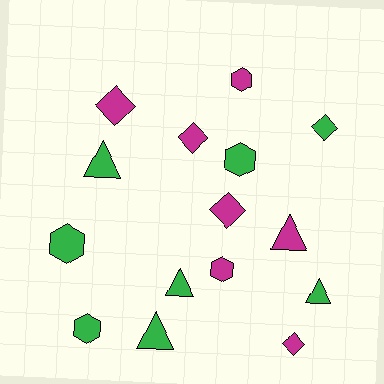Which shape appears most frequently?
Hexagon, with 5 objects.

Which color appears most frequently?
Green, with 8 objects.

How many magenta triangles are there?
There is 1 magenta triangle.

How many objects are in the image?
There are 15 objects.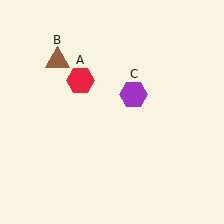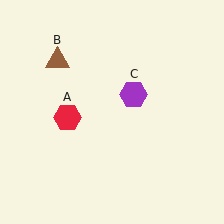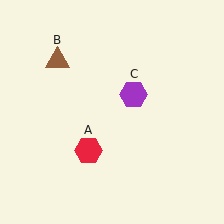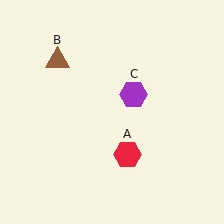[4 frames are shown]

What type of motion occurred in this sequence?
The red hexagon (object A) rotated counterclockwise around the center of the scene.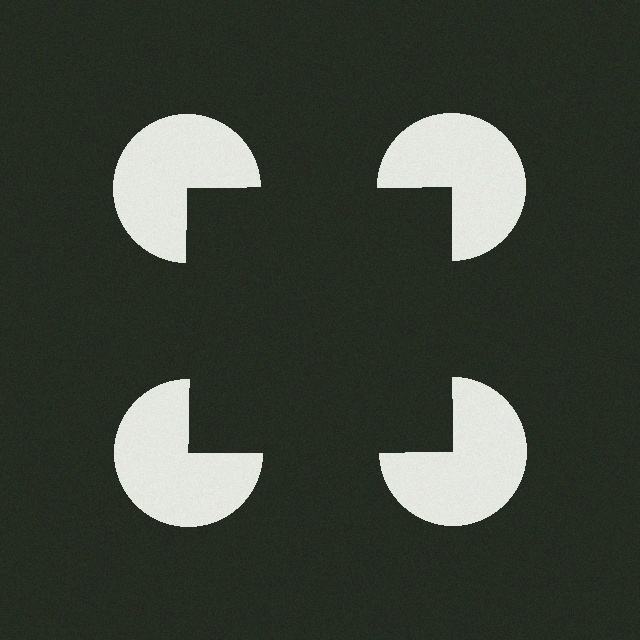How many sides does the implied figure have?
4 sides.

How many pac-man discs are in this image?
There are 4 — one at each vertex of the illusory square.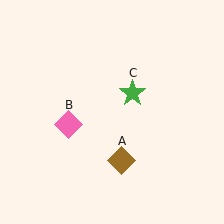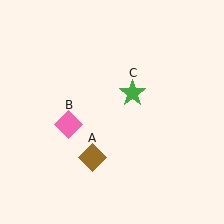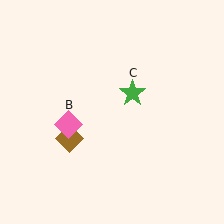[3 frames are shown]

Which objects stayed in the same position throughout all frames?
Pink diamond (object B) and green star (object C) remained stationary.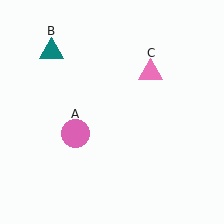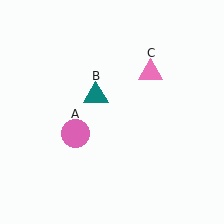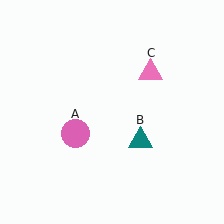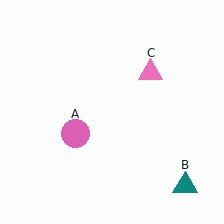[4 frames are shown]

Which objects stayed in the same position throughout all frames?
Pink circle (object A) and pink triangle (object C) remained stationary.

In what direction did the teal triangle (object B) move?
The teal triangle (object B) moved down and to the right.